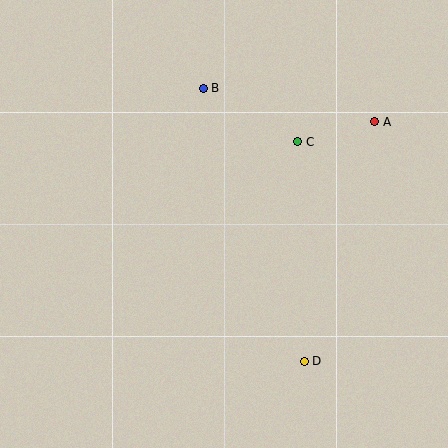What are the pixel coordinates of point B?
Point B is at (203, 88).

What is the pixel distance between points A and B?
The distance between A and B is 175 pixels.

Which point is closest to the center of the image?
Point C at (298, 142) is closest to the center.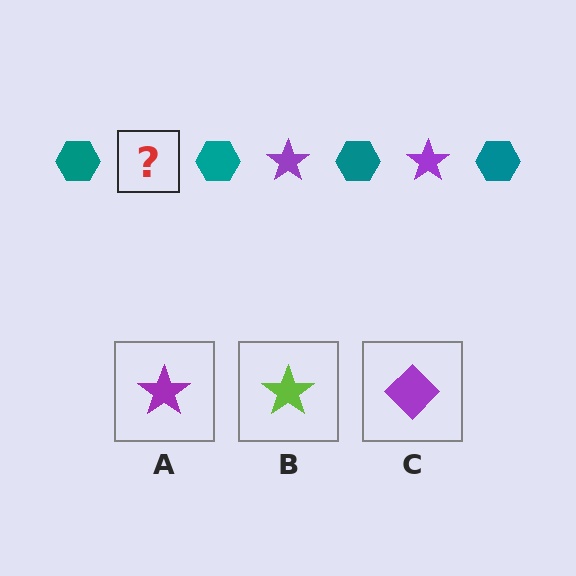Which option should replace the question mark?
Option A.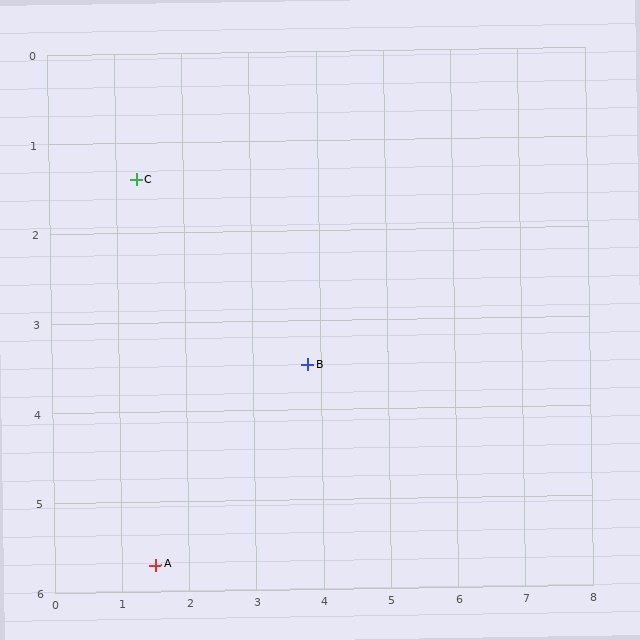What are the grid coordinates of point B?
Point B is at approximately (3.8, 3.5).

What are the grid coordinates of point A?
Point A is at approximately (1.5, 5.7).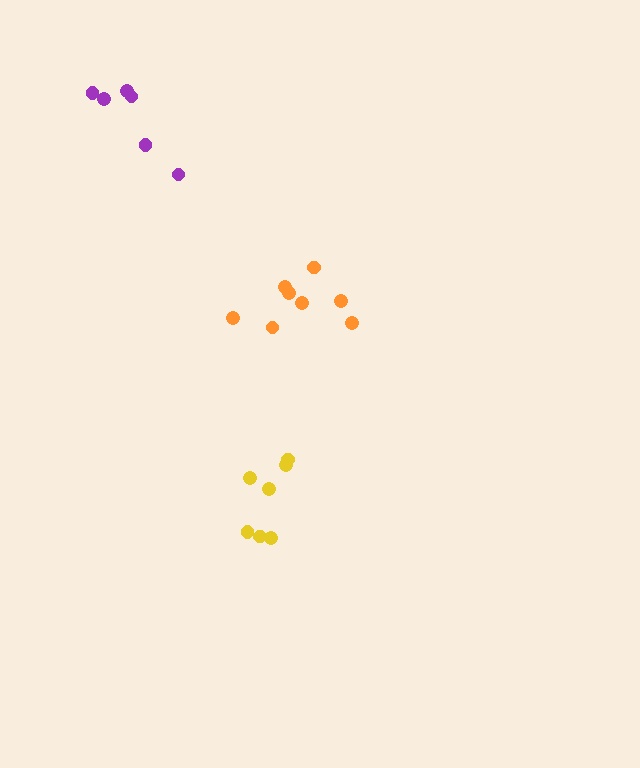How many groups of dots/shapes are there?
There are 3 groups.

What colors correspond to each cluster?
The clusters are colored: orange, yellow, purple.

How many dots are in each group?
Group 1: 8 dots, Group 2: 7 dots, Group 3: 6 dots (21 total).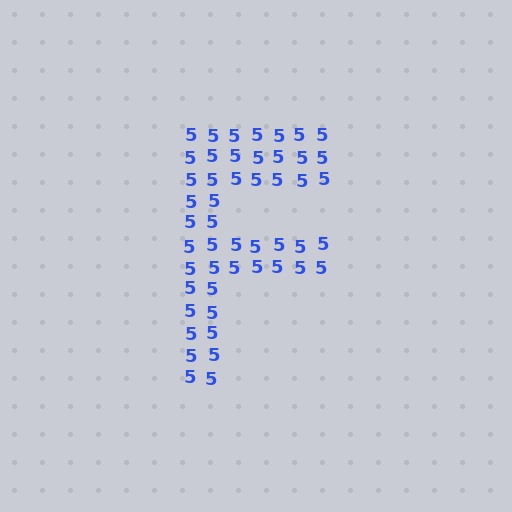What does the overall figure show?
The overall figure shows the letter F.